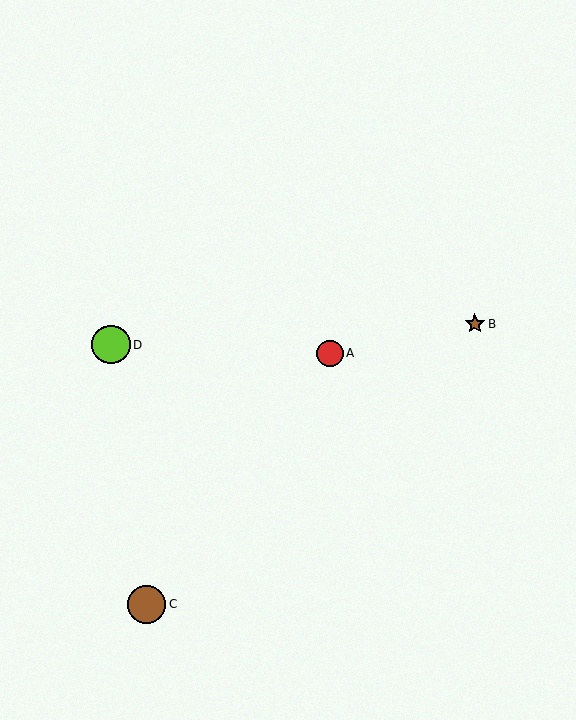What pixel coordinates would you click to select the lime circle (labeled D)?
Click at (111, 345) to select the lime circle D.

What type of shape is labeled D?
Shape D is a lime circle.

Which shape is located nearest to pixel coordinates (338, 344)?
The red circle (labeled A) at (330, 353) is nearest to that location.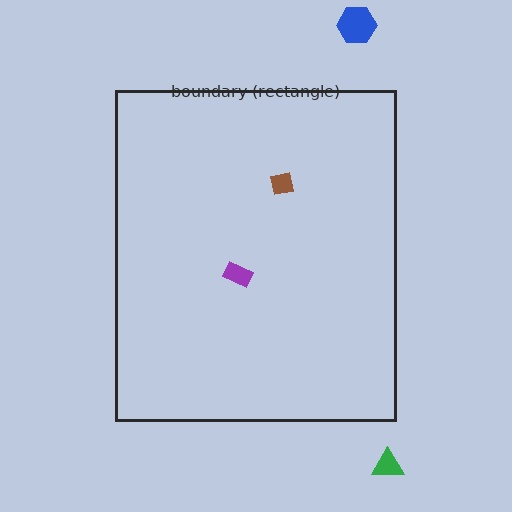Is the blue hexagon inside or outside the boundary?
Outside.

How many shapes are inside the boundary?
2 inside, 2 outside.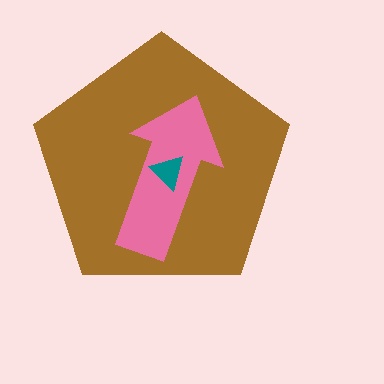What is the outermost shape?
The brown pentagon.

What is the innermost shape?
The teal triangle.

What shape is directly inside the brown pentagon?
The pink arrow.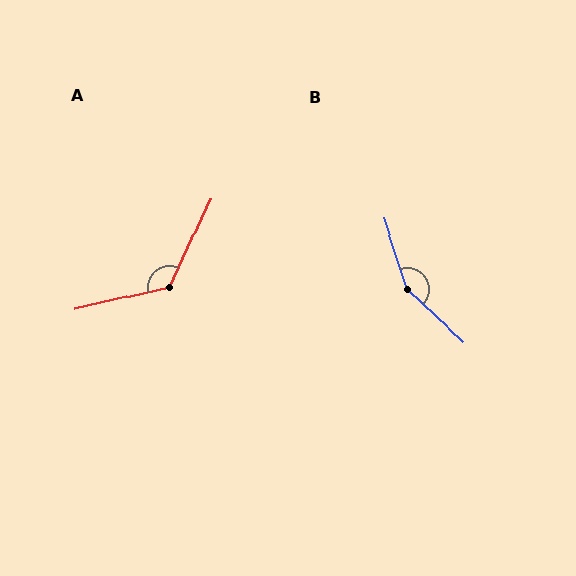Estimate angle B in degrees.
Approximately 151 degrees.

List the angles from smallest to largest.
A (128°), B (151°).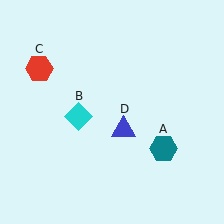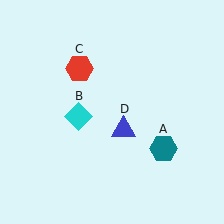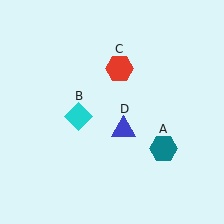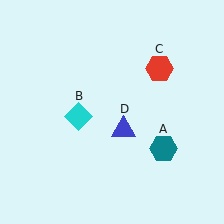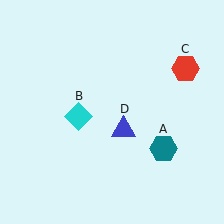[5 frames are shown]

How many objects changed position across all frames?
1 object changed position: red hexagon (object C).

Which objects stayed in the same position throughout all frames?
Teal hexagon (object A) and cyan diamond (object B) and blue triangle (object D) remained stationary.